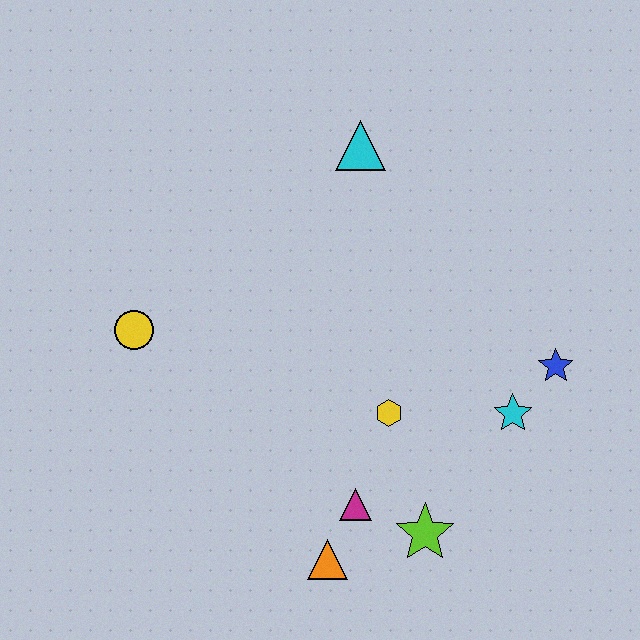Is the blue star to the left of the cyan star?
No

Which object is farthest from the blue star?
The yellow circle is farthest from the blue star.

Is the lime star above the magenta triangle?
No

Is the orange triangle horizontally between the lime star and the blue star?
No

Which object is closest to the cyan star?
The blue star is closest to the cyan star.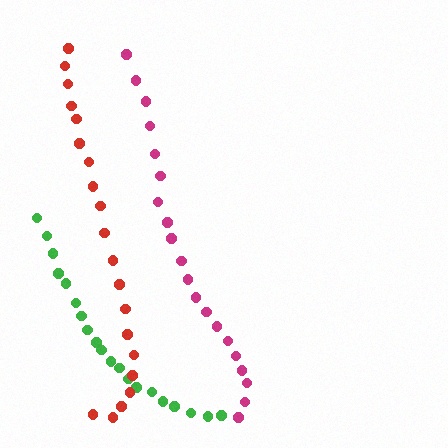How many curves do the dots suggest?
There are 3 distinct paths.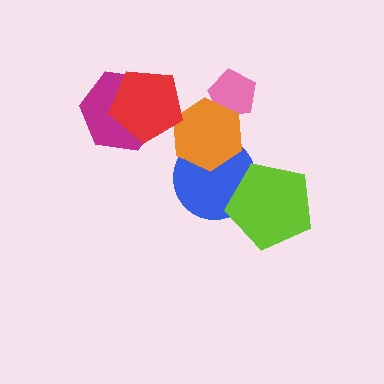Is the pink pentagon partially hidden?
Yes, it is partially covered by another shape.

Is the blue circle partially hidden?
Yes, it is partially covered by another shape.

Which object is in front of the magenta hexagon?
The red pentagon is in front of the magenta hexagon.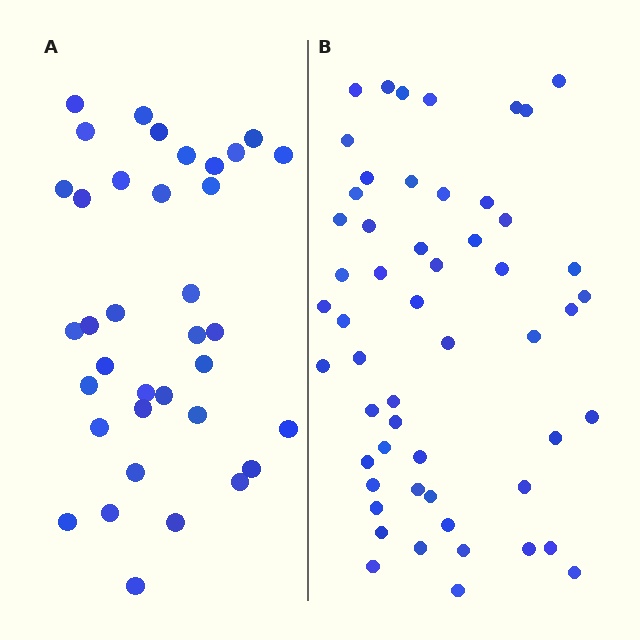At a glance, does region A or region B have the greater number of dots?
Region B (the right region) has more dots.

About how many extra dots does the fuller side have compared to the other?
Region B has approximately 20 more dots than region A.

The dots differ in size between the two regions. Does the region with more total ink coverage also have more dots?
No. Region A has more total ink coverage because its dots are larger, but region B actually contains more individual dots. Total area can be misleading — the number of items is what matters here.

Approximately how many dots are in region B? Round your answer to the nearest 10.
About 50 dots. (The exact count is 54, which rounds to 50.)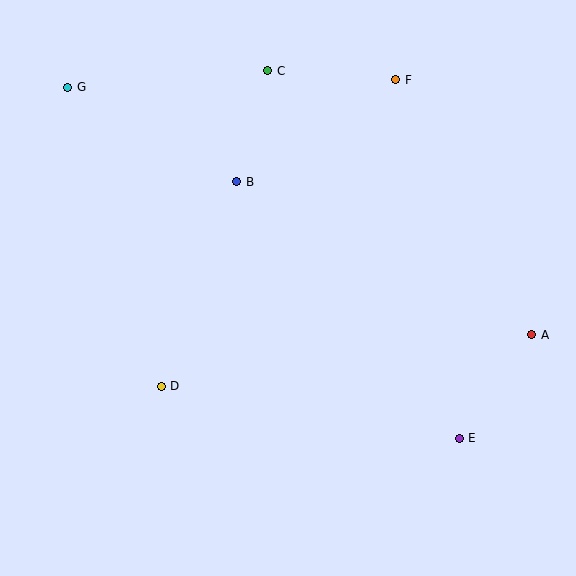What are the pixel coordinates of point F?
Point F is at (396, 80).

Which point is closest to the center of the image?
Point B at (237, 182) is closest to the center.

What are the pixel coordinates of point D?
Point D is at (161, 386).